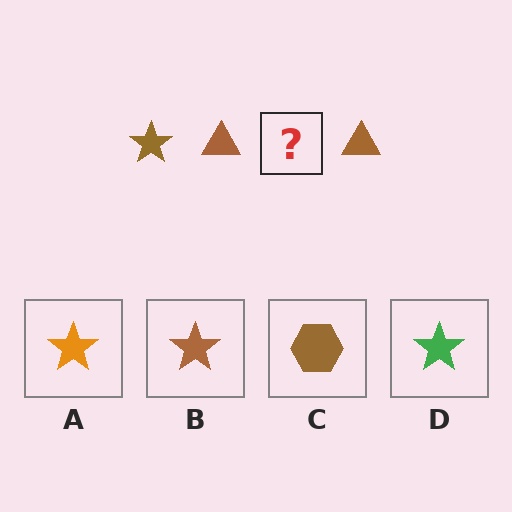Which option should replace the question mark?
Option B.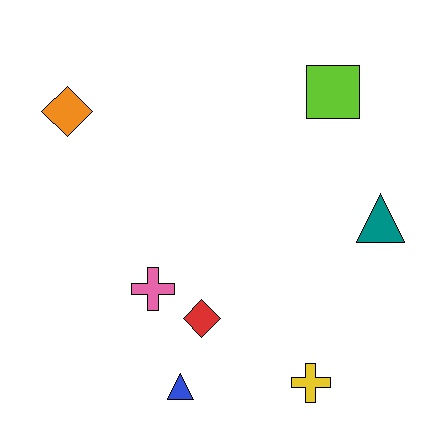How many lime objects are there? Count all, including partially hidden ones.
There is 1 lime object.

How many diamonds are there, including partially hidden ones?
There are 2 diamonds.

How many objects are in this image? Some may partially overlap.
There are 7 objects.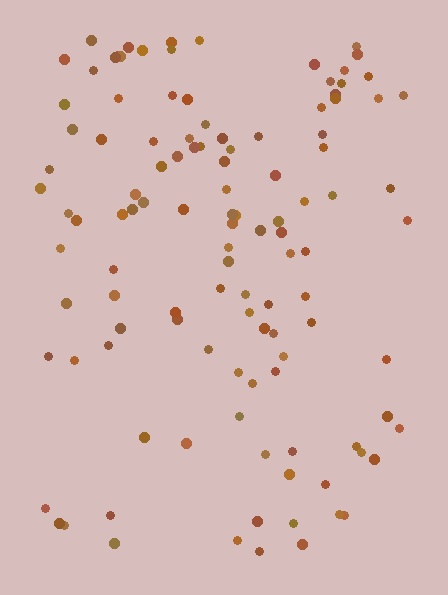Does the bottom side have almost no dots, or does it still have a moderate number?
Still a moderate number, just noticeably fewer than the top.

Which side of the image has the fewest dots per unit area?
The bottom.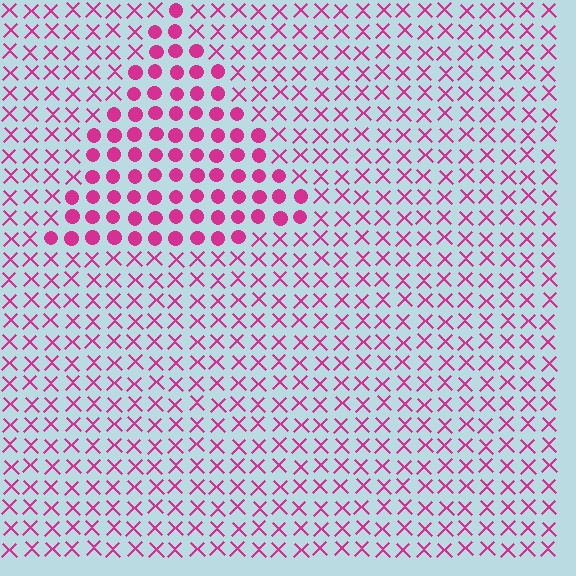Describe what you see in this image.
The image is filled with small magenta elements arranged in a uniform grid. A triangle-shaped region contains circles, while the surrounding area contains X marks. The boundary is defined purely by the change in element shape.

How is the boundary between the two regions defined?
The boundary is defined by a change in element shape: circles inside vs. X marks outside. All elements share the same color and spacing.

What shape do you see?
I see a triangle.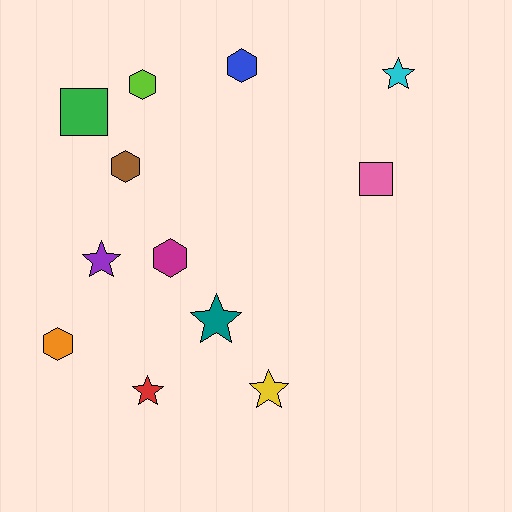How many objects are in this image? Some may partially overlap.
There are 12 objects.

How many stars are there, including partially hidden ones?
There are 5 stars.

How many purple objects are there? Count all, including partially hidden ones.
There is 1 purple object.